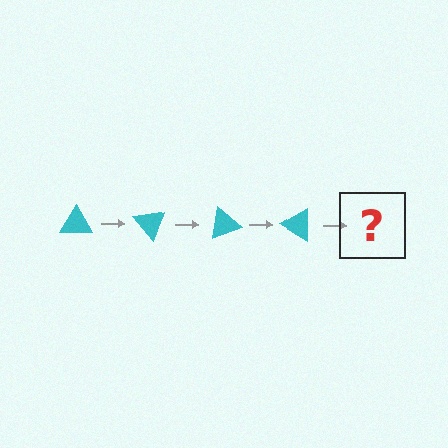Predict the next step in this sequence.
The next step is a cyan triangle rotated 200 degrees.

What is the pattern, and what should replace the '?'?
The pattern is that the triangle rotates 50 degrees each step. The '?' should be a cyan triangle rotated 200 degrees.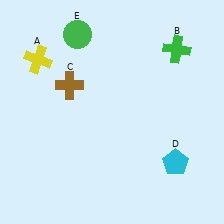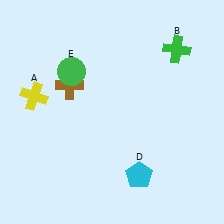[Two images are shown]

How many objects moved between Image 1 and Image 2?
3 objects moved between the two images.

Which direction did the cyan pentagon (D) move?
The cyan pentagon (D) moved left.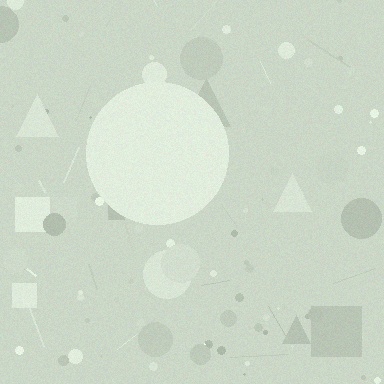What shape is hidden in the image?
A circle is hidden in the image.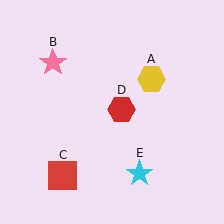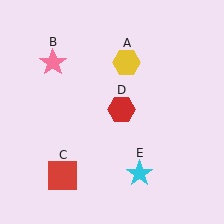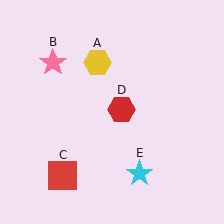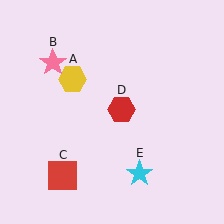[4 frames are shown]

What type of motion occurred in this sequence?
The yellow hexagon (object A) rotated counterclockwise around the center of the scene.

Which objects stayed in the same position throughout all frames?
Pink star (object B) and red square (object C) and red hexagon (object D) and cyan star (object E) remained stationary.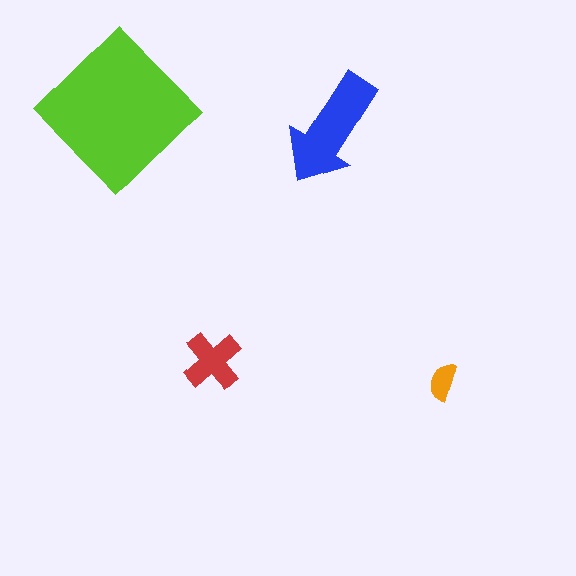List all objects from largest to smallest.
The lime diamond, the blue arrow, the red cross, the orange semicircle.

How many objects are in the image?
There are 4 objects in the image.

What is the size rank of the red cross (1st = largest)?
3rd.